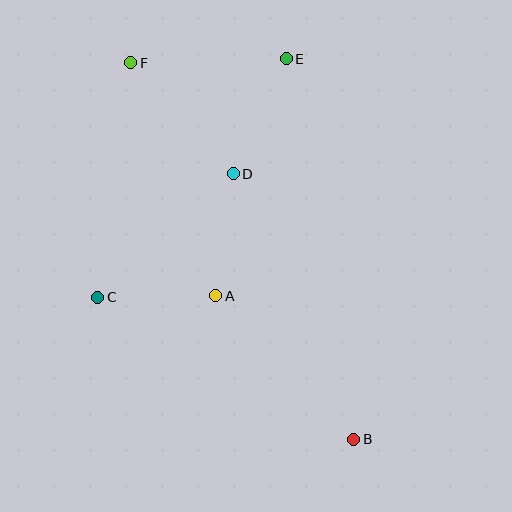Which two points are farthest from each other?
Points B and F are farthest from each other.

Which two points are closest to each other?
Points A and C are closest to each other.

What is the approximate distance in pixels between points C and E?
The distance between C and E is approximately 304 pixels.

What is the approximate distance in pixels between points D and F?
The distance between D and F is approximately 151 pixels.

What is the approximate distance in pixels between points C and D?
The distance between C and D is approximately 183 pixels.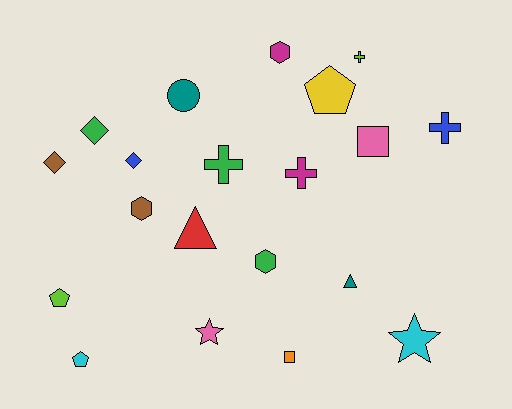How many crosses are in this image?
There are 4 crosses.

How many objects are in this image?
There are 20 objects.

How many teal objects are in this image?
There are 2 teal objects.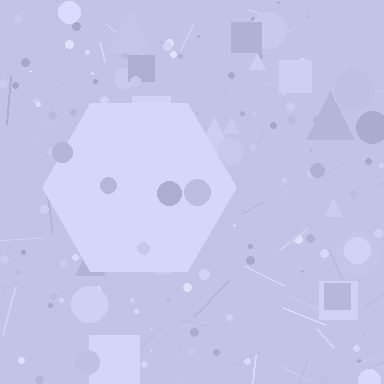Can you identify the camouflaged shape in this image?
The camouflaged shape is a hexagon.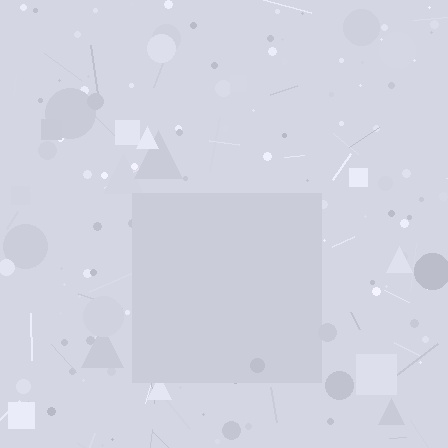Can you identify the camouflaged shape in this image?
The camouflaged shape is a square.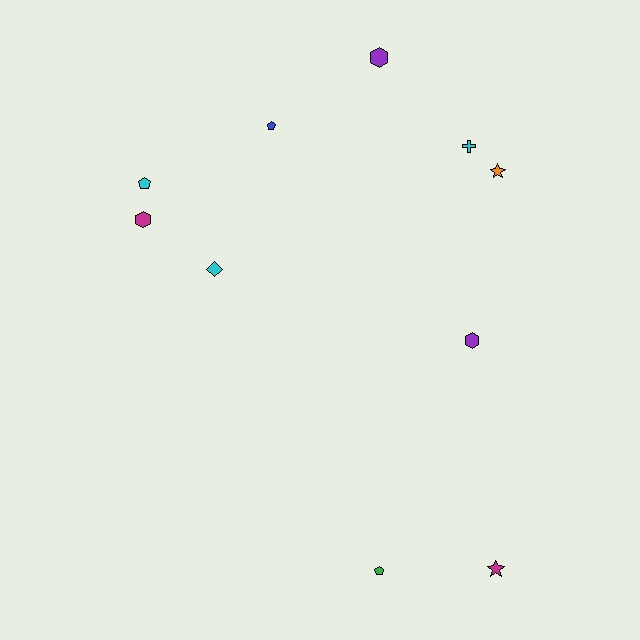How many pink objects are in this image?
There are no pink objects.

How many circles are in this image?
There are no circles.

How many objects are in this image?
There are 10 objects.